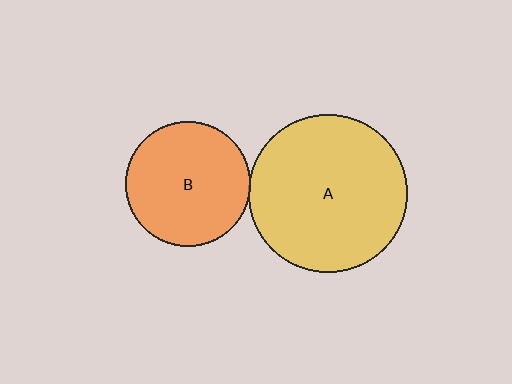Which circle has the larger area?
Circle A (yellow).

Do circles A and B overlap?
Yes.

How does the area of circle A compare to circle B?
Approximately 1.6 times.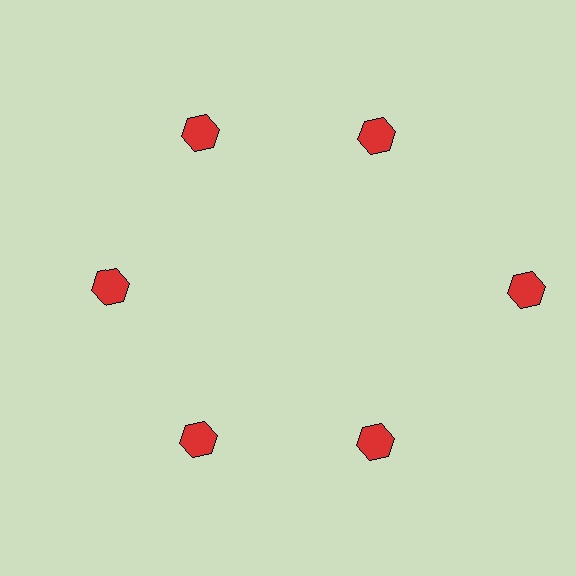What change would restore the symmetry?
The symmetry would be restored by moving it inward, back onto the ring so that all 6 hexagons sit at equal angles and equal distance from the center.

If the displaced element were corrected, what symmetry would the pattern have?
It would have 6-fold rotational symmetry — the pattern would map onto itself every 60 degrees.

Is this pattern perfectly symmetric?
No. The 6 red hexagons are arranged in a ring, but one element near the 3 o'clock position is pushed outward from the center, breaking the 6-fold rotational symmetry.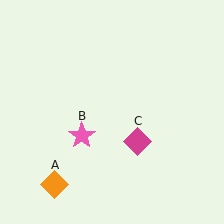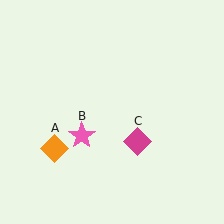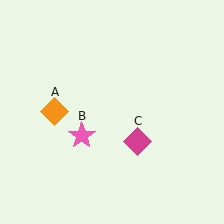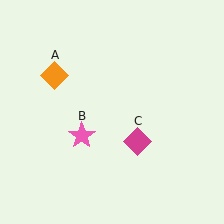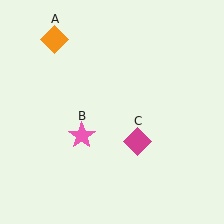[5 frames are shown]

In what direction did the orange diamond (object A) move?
The orange diamond (object A) moved up.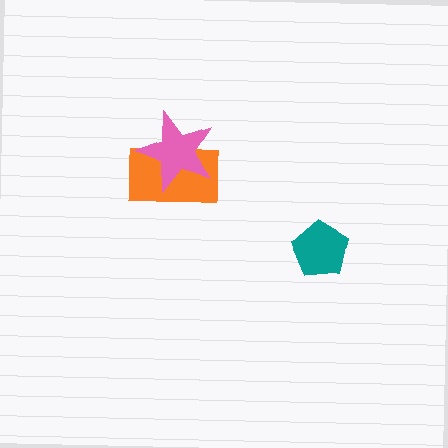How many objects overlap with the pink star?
1 object overlaps with the pink star.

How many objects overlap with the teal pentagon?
0 objects overlap with the teal pentagon.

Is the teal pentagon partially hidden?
No, no other shape covers it.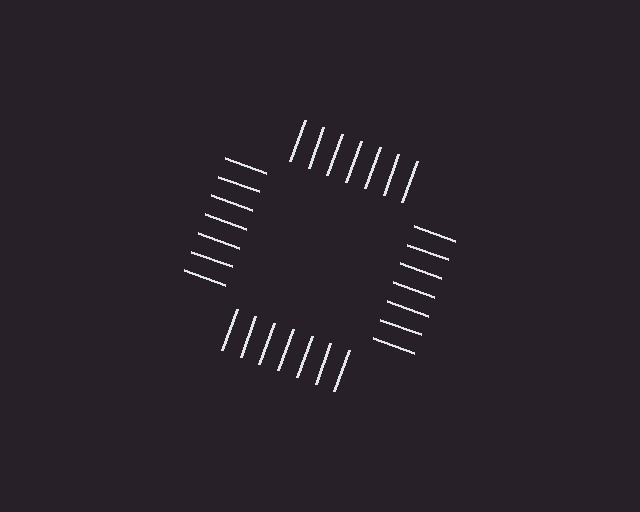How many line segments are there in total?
28 — 7 along each of the 4 edges.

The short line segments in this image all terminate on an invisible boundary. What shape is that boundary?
An illusory square — the line segments terminate on its edges but no continuous stroke is drawn.